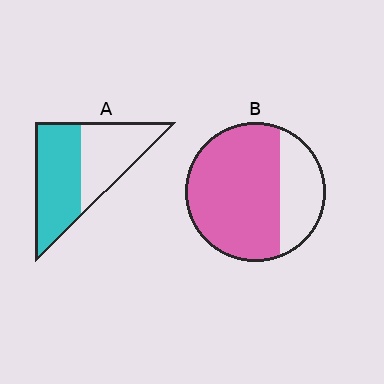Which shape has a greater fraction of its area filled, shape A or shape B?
Shape B.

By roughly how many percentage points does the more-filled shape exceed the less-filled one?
By roughly 15 percentage points (B over A).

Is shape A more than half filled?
Yes.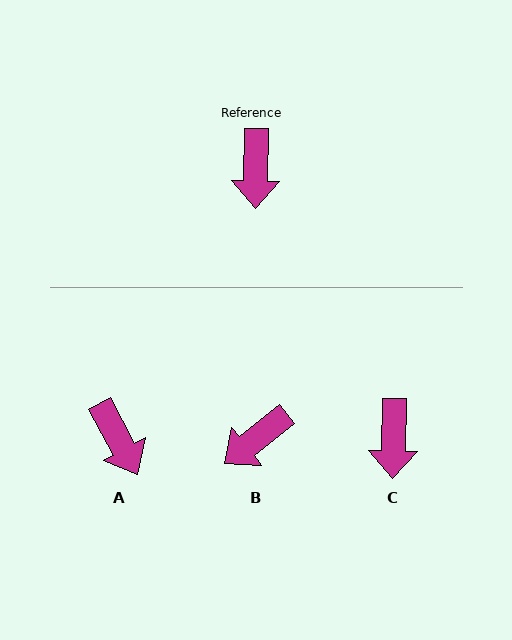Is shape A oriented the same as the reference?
No, it is off by about 30 degrees.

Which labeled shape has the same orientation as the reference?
C.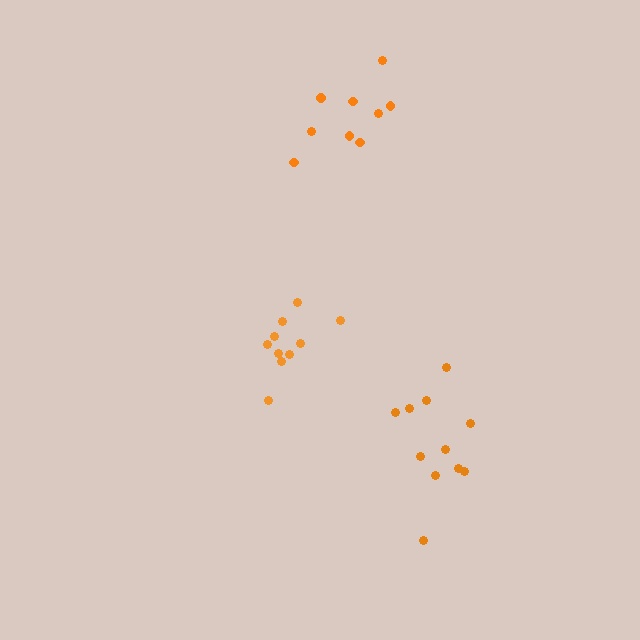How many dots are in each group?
Group 1: 9 dots, Group 2: 10 dots, Group 3: 11 dots (30 total).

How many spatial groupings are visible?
There are 3 spatial groupings.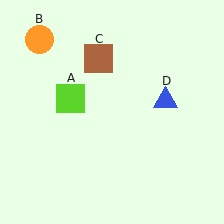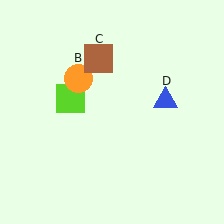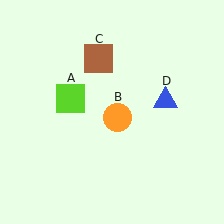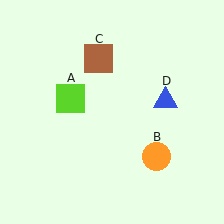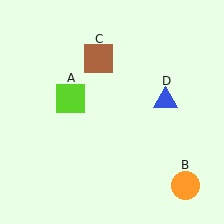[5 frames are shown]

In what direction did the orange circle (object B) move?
The orange circle (object B) moved down and to the right.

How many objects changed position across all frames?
1 object changed position: orange circle (object B).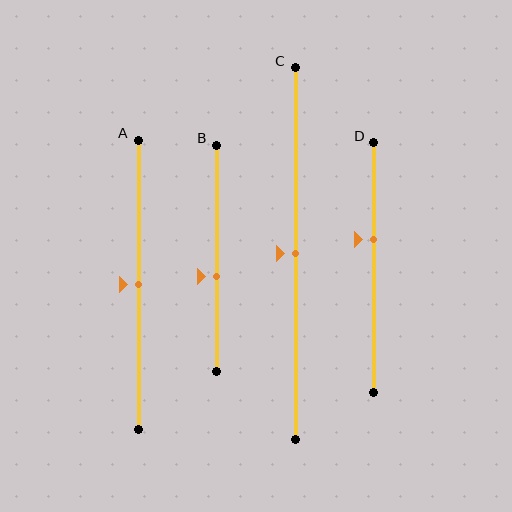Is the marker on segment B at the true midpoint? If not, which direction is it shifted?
No, the marker on segment B is shifted downward by about 8% of the segment length.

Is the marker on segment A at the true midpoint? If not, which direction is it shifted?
Yes, the marker on segment A is at the true midpoint.